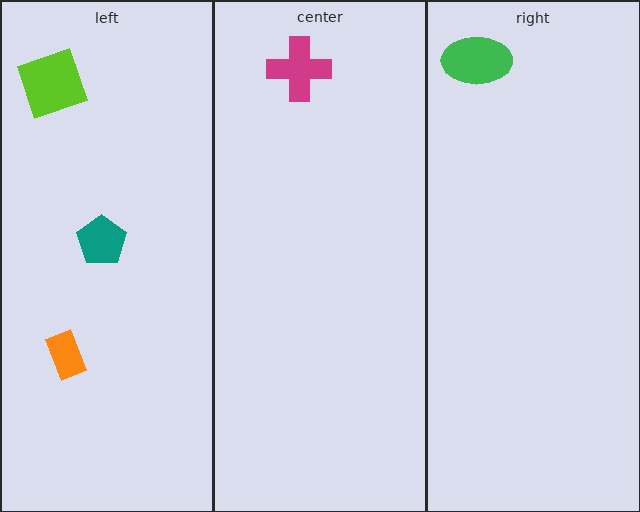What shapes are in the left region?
The teal pentagon, the lime square, the orange rectangle.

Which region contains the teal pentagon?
The left region.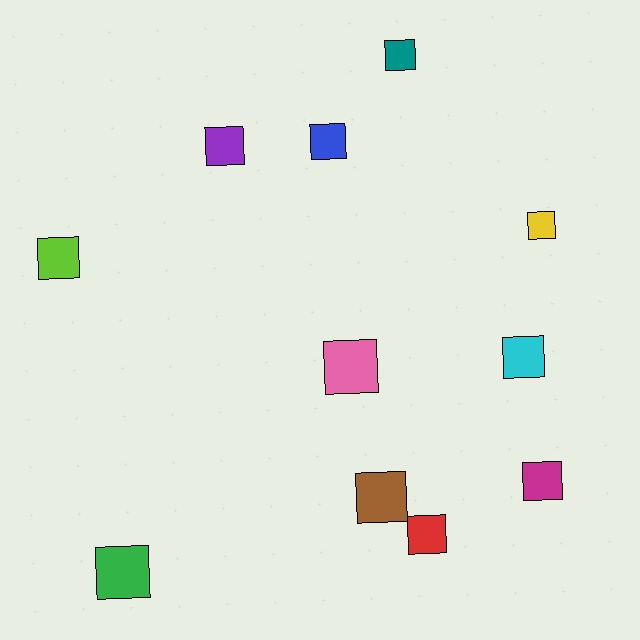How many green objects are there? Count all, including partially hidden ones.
There is 1 green object.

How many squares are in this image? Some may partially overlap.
There are 11 squares.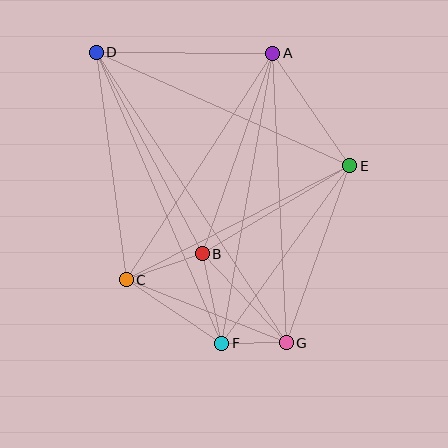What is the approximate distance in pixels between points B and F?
The distance between B and F is approximately 92 pixels.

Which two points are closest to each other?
Points F and G are closest to each other.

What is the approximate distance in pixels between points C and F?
The distance between C and F is approximately 115 pixels.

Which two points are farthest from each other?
Points D and G are farthest from each other.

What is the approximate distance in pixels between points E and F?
The distance between E and F is approximately 219 pixels.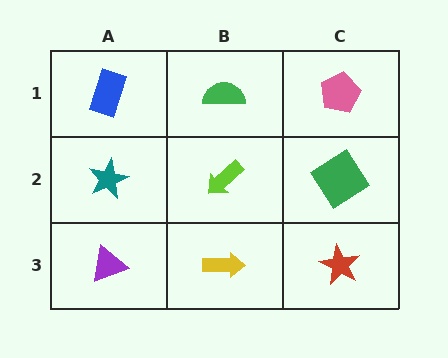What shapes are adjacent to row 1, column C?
A green diamond (row 2, column C), a green semicircle (row 1, column B).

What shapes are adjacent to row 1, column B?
A lime arrow (row 2, column B), a blue rectangle (row 1, column A), a pink pentagon (row 1, column C).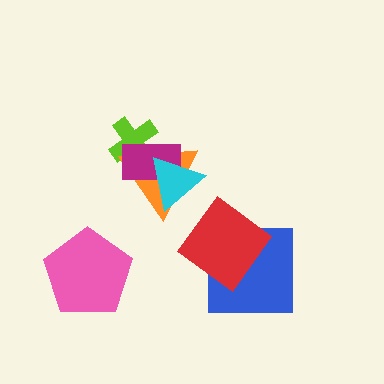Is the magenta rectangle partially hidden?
Yes, it is partially covered by another shape.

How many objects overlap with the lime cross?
2 objects overlap with the lime cross.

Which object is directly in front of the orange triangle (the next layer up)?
The magenta rectangle is directly in front of the orange triangle.